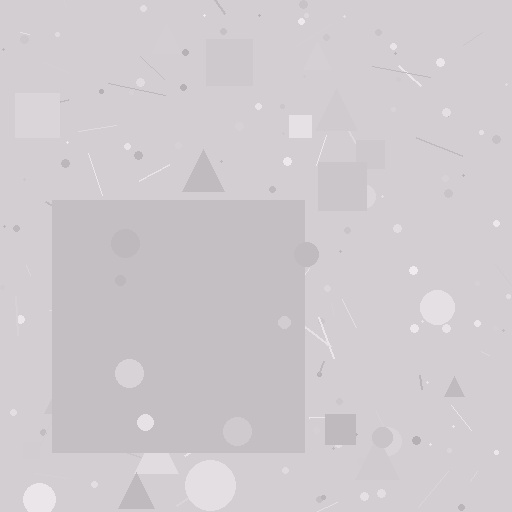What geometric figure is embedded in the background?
A square is embedded in the background.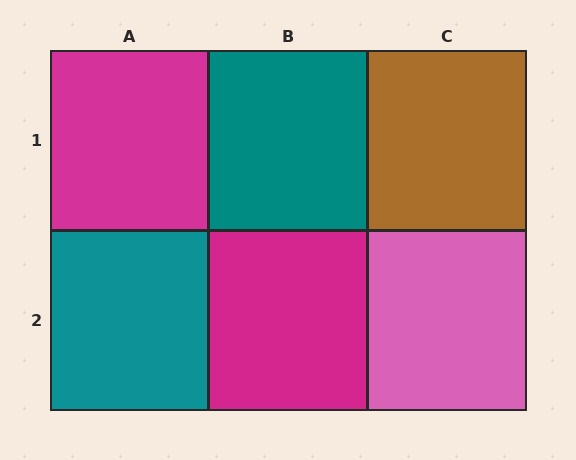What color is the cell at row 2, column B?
Magenta.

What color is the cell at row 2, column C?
Pink.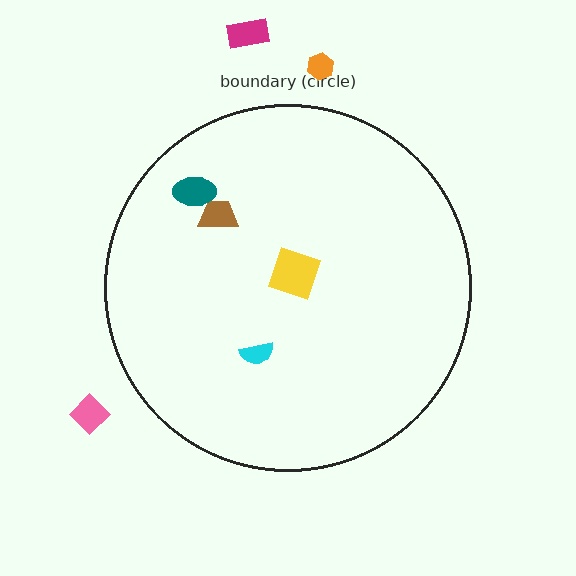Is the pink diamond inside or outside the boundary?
Outside.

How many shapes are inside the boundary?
4 inside, 3 outside.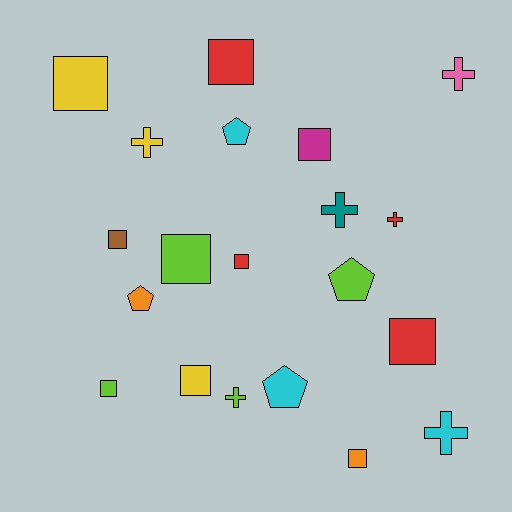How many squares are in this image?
There are 10 squares.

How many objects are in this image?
There are 20 objects.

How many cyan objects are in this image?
There are 3 cyan objects.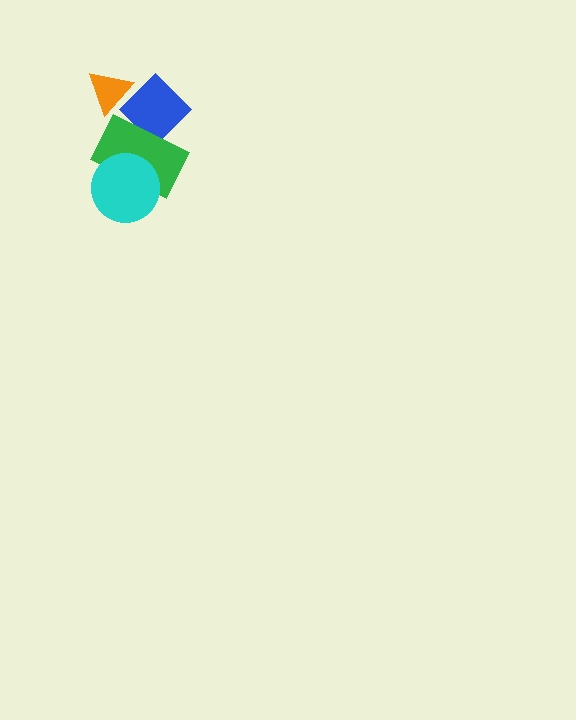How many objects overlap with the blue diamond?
2 objects overlap with the blue diamond.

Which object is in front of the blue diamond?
The green rectangle is in front of the blue diamond.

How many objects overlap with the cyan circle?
1 object overlaps with the cyan circle.